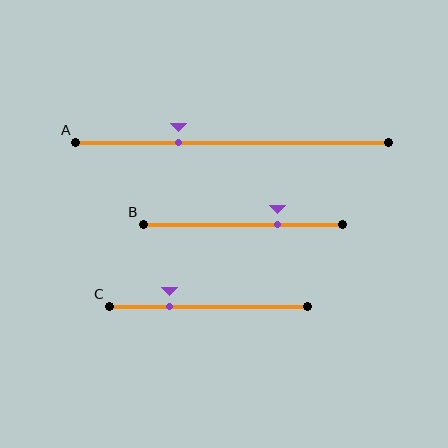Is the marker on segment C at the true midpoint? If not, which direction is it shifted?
No, the marker on segment C is shifted to the left by about 20% of the segment length.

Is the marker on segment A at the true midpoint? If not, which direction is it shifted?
No, the marker on segment A is shifted to the left by about 17% of the segment length.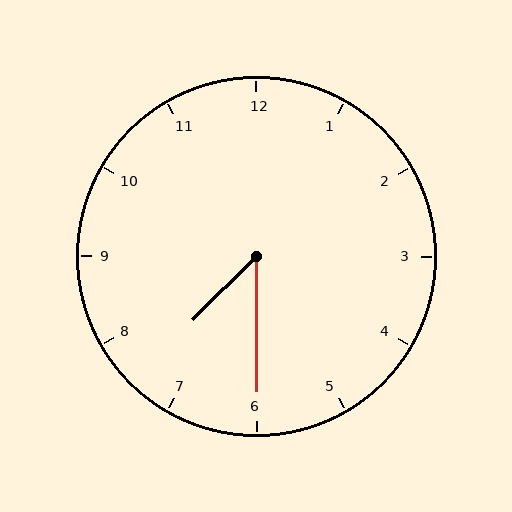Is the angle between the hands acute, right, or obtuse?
It is acute.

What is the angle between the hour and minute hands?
Approximately 45 degrees.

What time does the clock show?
7:30.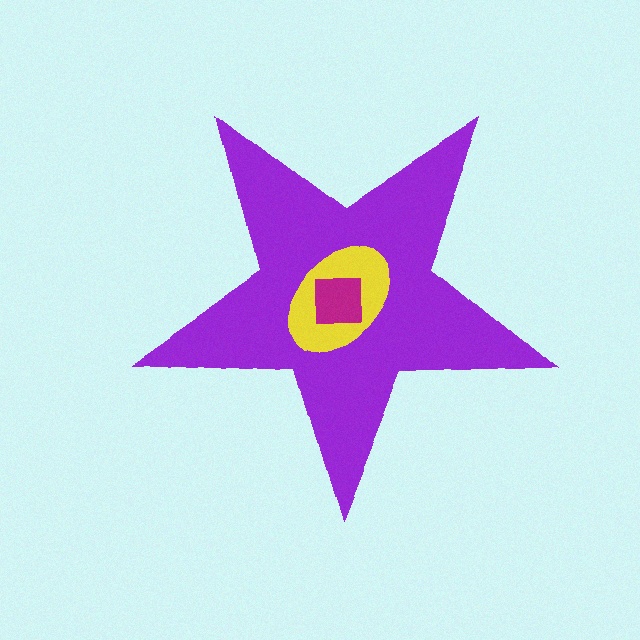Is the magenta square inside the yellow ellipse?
Yes.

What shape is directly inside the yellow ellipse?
The magenta square.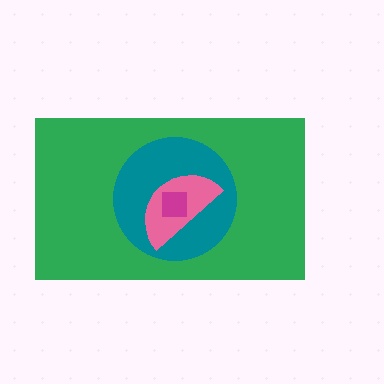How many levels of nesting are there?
4.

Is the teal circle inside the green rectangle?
Yes.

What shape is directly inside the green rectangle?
The teal circle.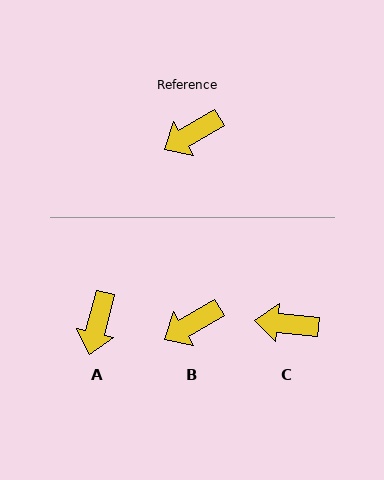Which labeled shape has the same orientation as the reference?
B.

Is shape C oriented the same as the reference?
No, it is off by about 36 degrees.